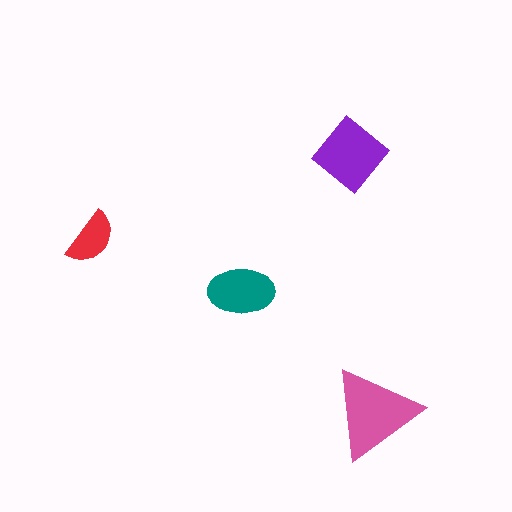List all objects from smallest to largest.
The red semicircle, the teal ellipse, the purple diamond, the pink triangle.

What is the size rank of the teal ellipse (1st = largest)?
3rd.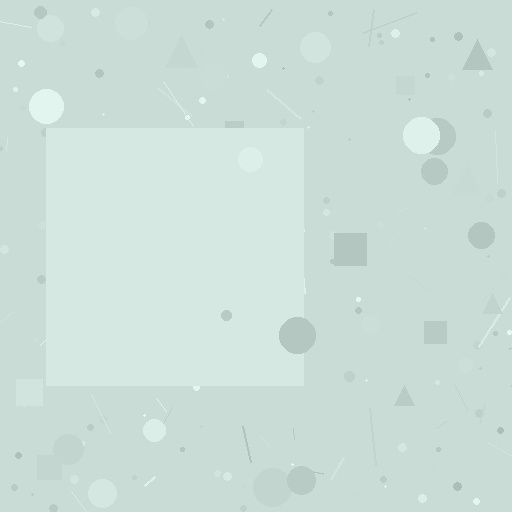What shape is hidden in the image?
A square is hidden in the image.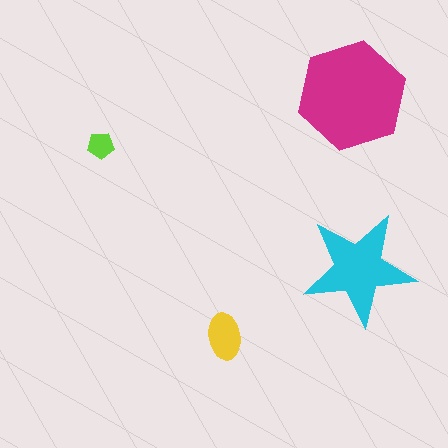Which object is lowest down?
The yellow ellipse is bottommost.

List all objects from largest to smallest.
The magenta hexagon, the cyan star, the yellow ellipse, the lime pentagon.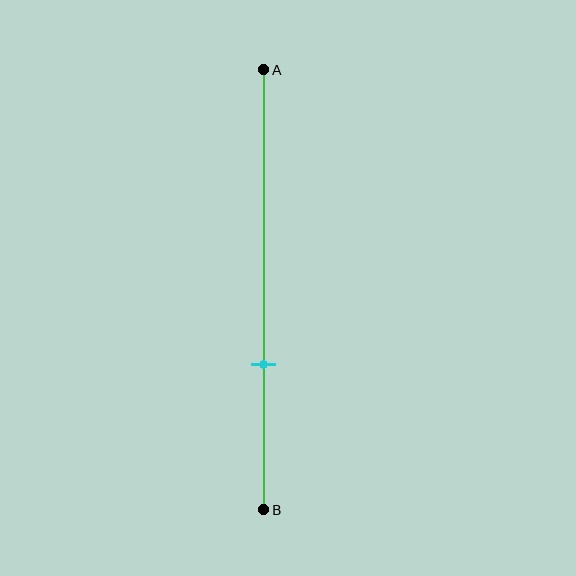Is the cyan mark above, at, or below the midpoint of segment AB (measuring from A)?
The cyan mark is below the midpoint of segment AB.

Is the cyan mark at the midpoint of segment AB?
No, the mark is at about 65% from A, not at the 50% midpoint.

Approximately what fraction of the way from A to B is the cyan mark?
The cyan mark is approximately 65% of the way from A to B.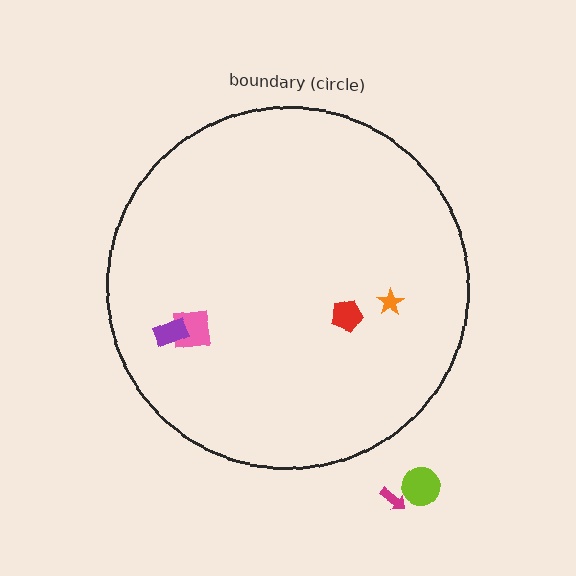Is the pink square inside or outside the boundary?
Inside.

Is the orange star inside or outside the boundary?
Inside.